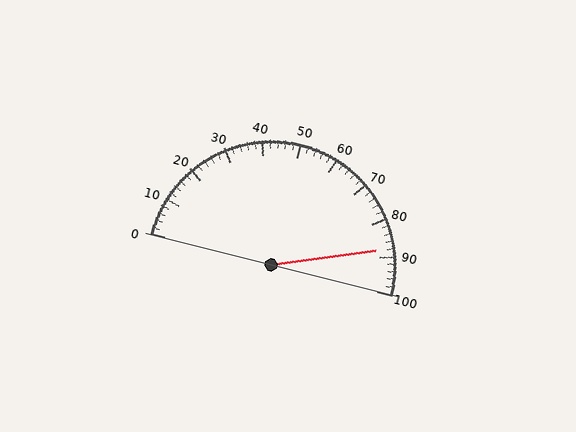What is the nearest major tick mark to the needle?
The nearest major tick mark is 90.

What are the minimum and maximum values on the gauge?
The gauge ranges from 0 to 100.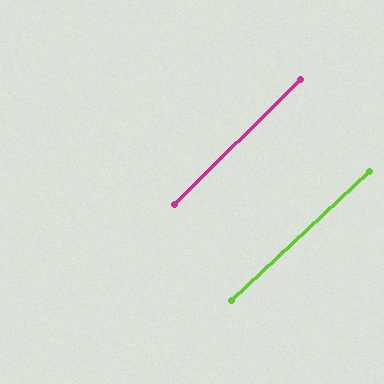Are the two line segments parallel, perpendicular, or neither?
Parallel — their directions differ by only 1.8°.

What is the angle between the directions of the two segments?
Approximately 2 degrees.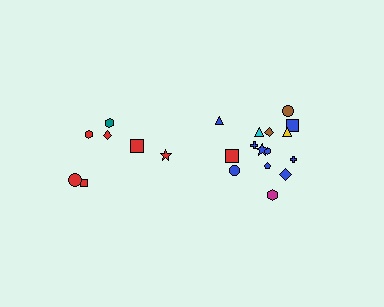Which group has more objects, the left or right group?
The right group.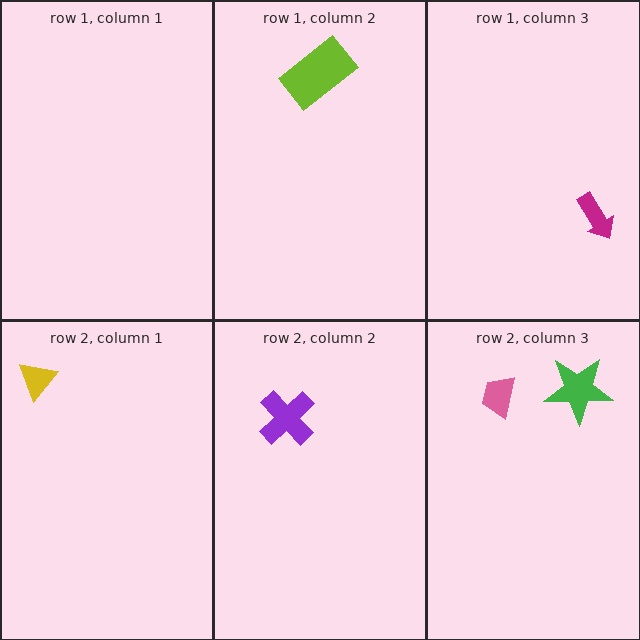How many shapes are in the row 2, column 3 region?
2.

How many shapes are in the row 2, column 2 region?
1.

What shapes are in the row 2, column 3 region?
The green star, the pink trapezoid.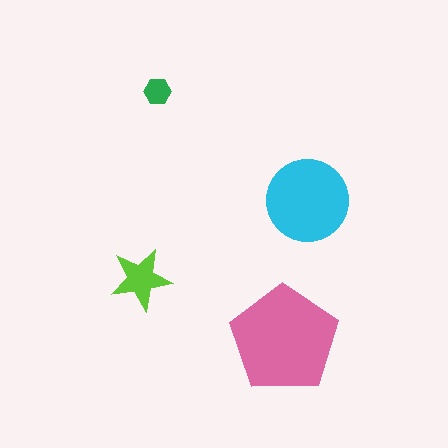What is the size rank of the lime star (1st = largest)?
3rd.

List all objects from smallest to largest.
The green hexagon, the lime star, the cyan circle, the pink pentagon.